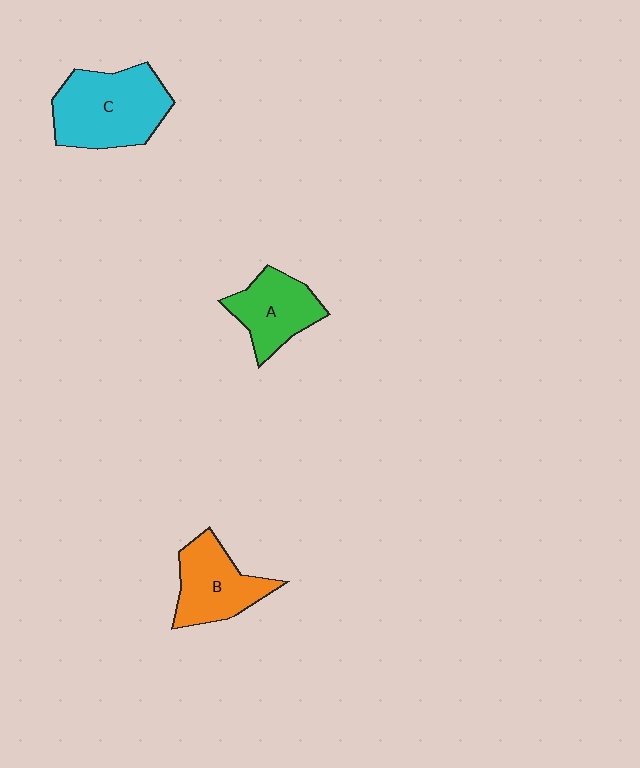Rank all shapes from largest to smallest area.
From largest to smallest: C (cyan), B (orange), A (green).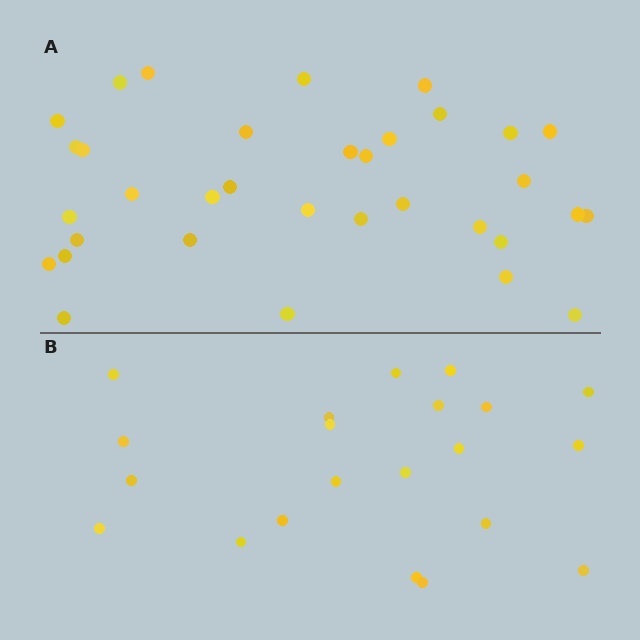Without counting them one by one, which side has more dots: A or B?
Region A (the top region) has more dots.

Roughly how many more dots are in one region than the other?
Region A has approximately 15 more dots than region B.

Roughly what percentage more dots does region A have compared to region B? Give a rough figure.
About 60% more.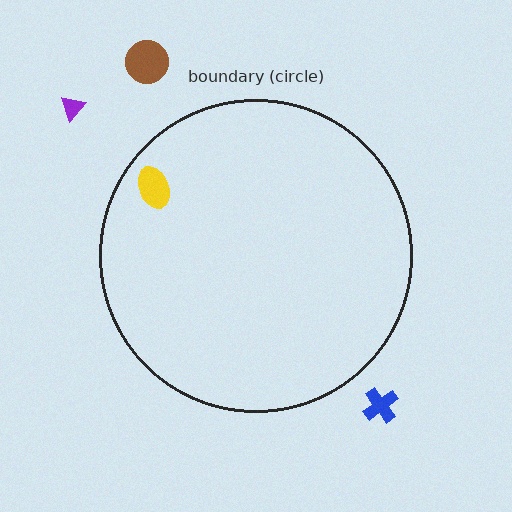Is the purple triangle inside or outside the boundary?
Outside.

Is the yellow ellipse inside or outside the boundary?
Inside.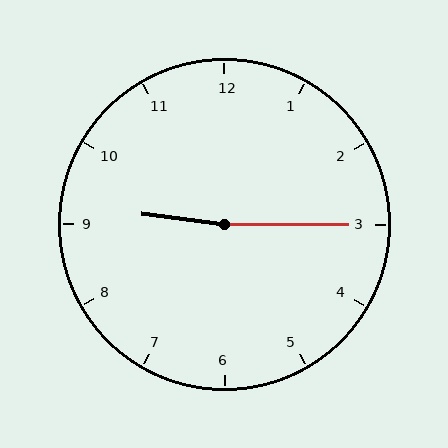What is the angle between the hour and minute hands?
Approximately 172 degrees.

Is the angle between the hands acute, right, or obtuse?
It is obtuse.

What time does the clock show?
9:15.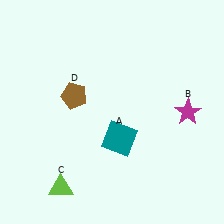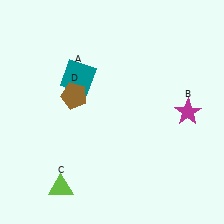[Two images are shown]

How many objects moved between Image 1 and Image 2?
1 object moved between the two images.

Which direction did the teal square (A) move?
The teal square (A) moved up.